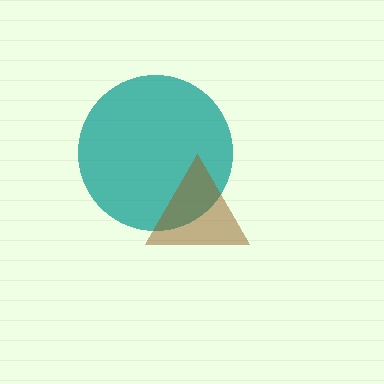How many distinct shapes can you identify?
There are 2 distinct shapes: a teal circle, a brown triangle.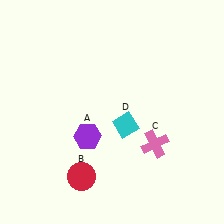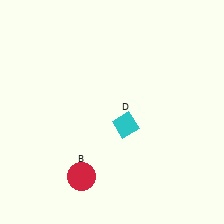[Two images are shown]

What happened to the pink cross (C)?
The pink cross (C) was removed in Image 2. It was in the bottom-right area of Image 1.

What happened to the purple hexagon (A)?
The purple hexagon (A) was removed in Image 2. It was in the bottom-left area of Image 1.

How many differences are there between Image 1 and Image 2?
There are 2 differences between the two images.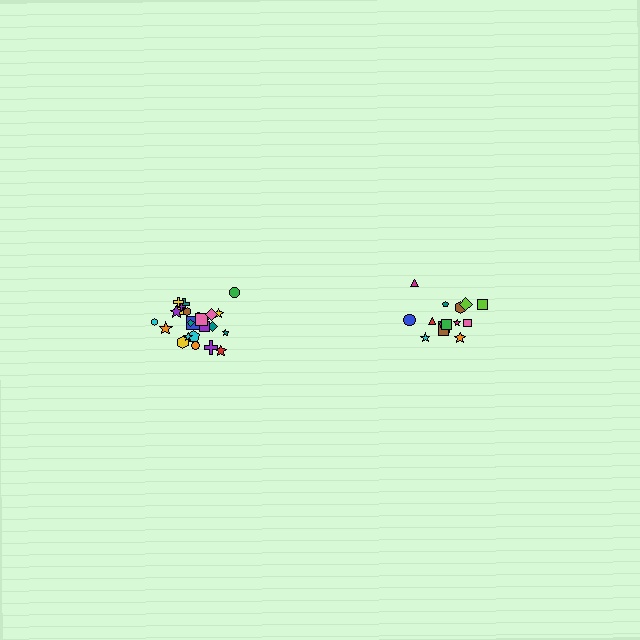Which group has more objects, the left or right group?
The left group.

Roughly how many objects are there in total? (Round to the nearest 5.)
Roughly 40 objects in total.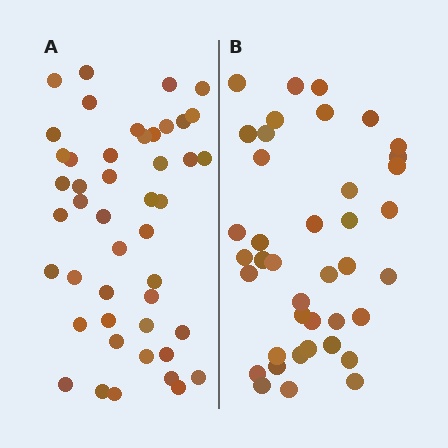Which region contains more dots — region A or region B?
Region A (the left region) has more dots.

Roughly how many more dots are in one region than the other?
Region A has about 6 more dots than region B.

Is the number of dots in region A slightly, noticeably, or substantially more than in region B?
Region A has only slightly more — the two regions are fairly close. The ratio is roughly 1.1 to 1.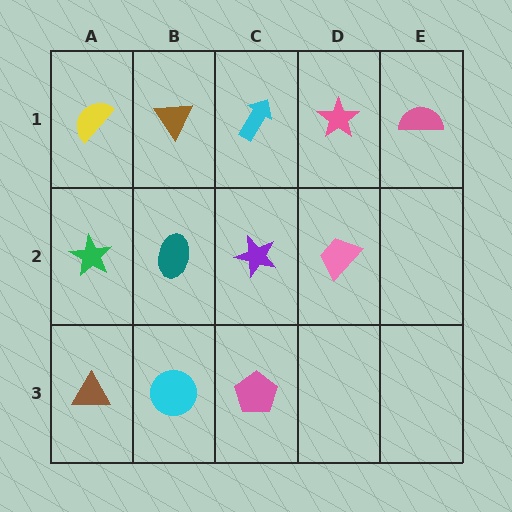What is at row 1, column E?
A pink semicircle.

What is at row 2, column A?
A green star.